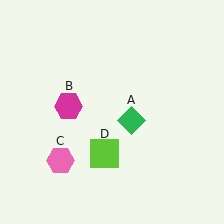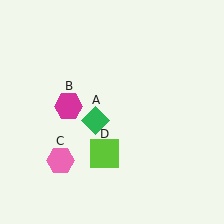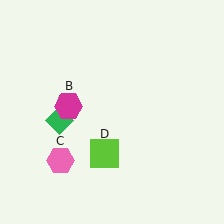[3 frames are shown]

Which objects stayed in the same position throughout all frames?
Magenta hexagon (object B) and pink hexagon (object C) and lime square (object D) remained stationary.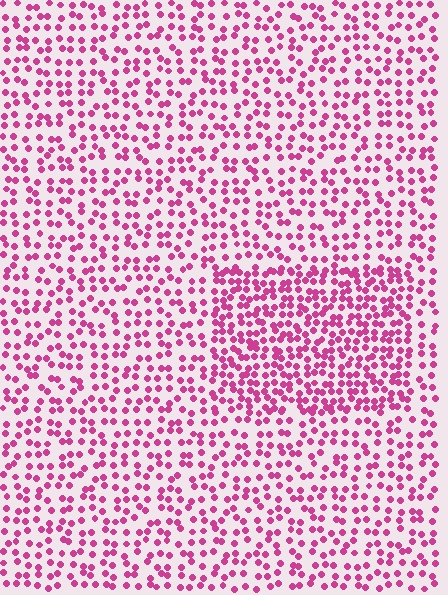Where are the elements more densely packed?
The elements are more densely packed inside the rectangle boundary.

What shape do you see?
I see a rectangle.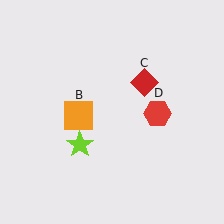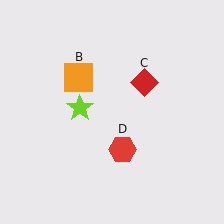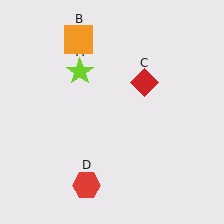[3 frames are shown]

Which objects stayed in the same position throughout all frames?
Red diamond (object C) remained stationary.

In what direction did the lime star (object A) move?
The lime star (object A) moved up.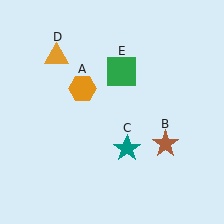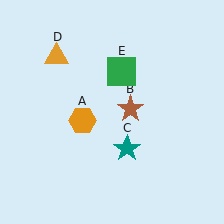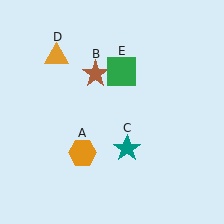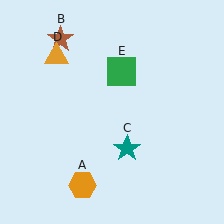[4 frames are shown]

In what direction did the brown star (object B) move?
The brown star (object B) moved up and to the left.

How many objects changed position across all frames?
2 objects changed position: orange hexagon (object A), brown star (object B).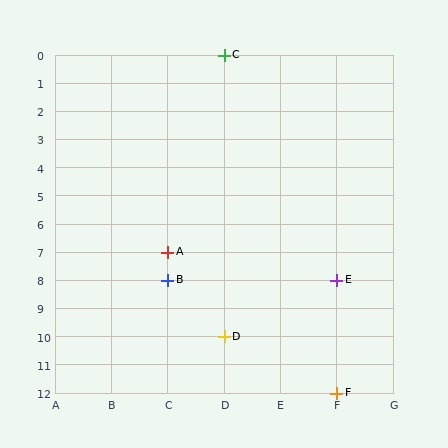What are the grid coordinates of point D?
Point D is at grid coordinates (D, 10).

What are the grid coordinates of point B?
Point B is at grid coordinates (C, 8).